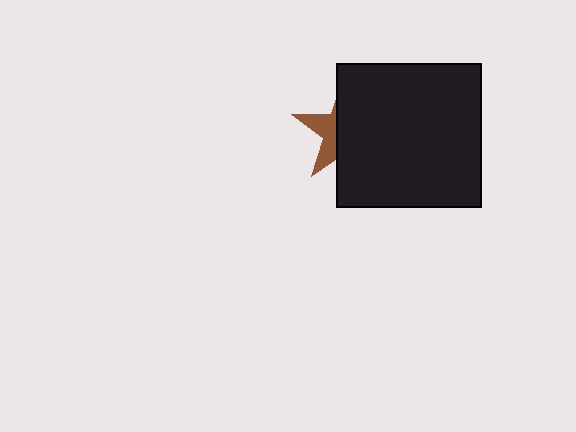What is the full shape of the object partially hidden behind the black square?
The partially hidden object is a brown star.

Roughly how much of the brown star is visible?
A small part of it is visible (roughly 33%).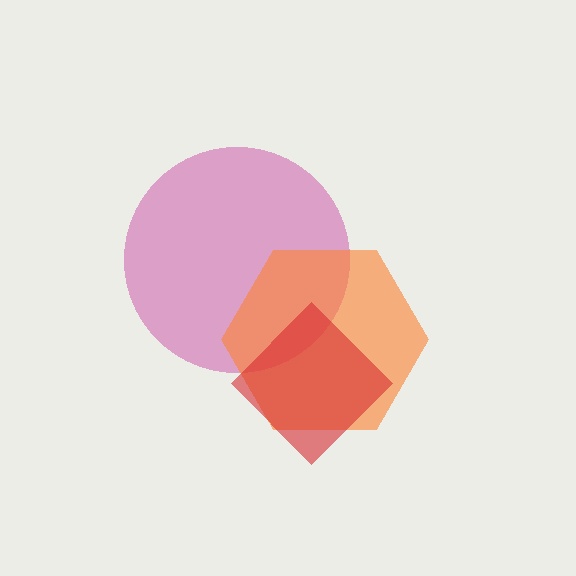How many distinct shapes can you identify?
There are 3 distinct shapes: a magenta circle, an orange hexagon, a red diamond.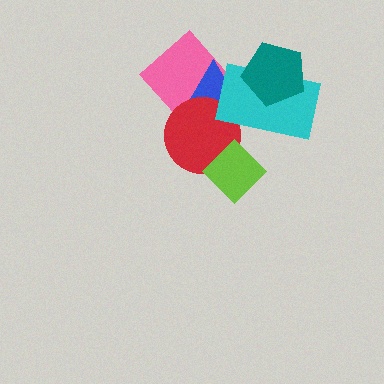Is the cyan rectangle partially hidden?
Yes, it is partially covered by another shape.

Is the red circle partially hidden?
Yes, it is partially covered by another shape.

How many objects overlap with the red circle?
4 objects overlap with the red circle.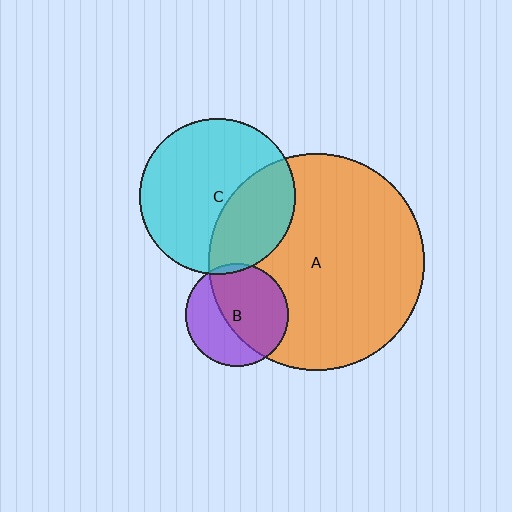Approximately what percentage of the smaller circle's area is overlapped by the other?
Approximately 60%.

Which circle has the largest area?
Circle A (orange).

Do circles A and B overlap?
Yes.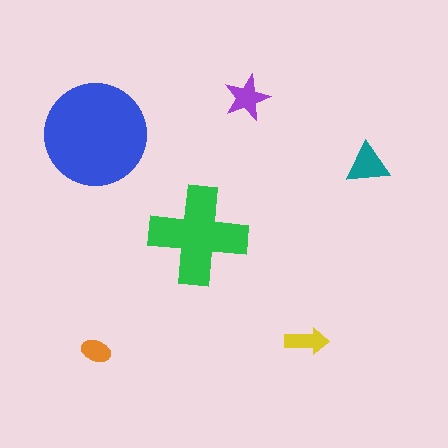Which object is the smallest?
The orange ellipse.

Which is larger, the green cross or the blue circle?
The blue circle.